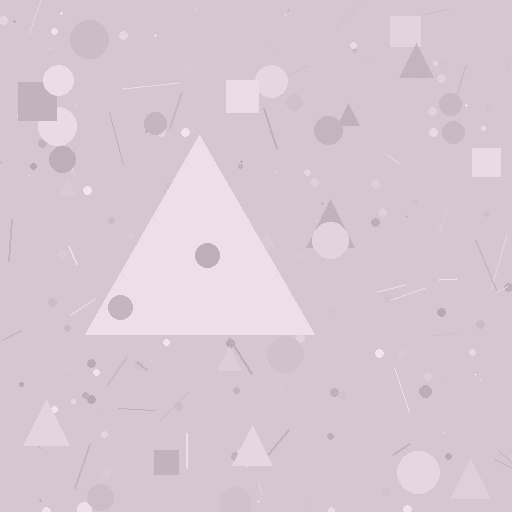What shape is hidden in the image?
A triangle is hidden in the image.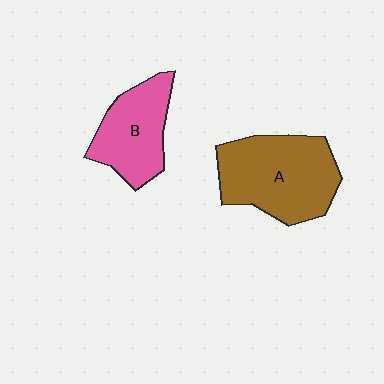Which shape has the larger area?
Shape A (brown).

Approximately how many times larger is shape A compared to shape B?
Approximately 1.4 times.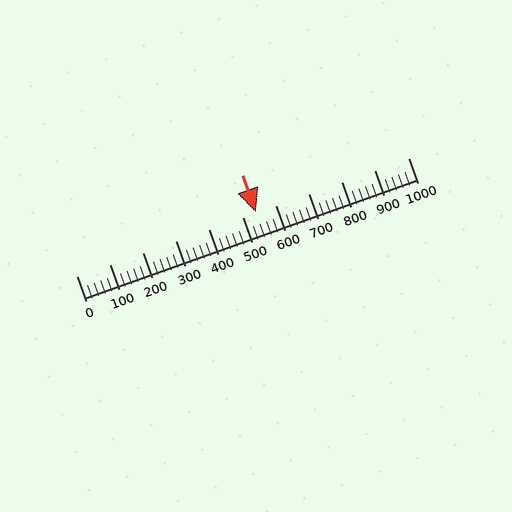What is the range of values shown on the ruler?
The ruler shows values from 0 to 1000.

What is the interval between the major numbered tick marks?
The major tick marks are spaced 100 units apart.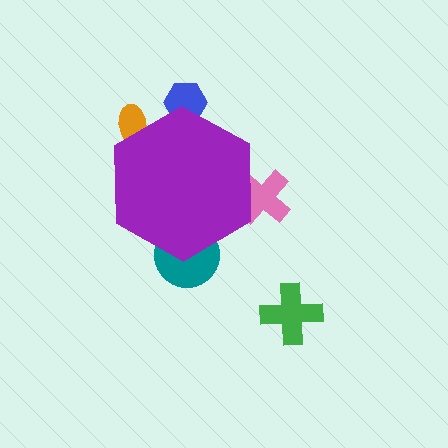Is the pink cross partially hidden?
Yes, the pink cross is partially hidden behind the purple hexagon.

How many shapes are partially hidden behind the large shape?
4 shapes are partially hidden.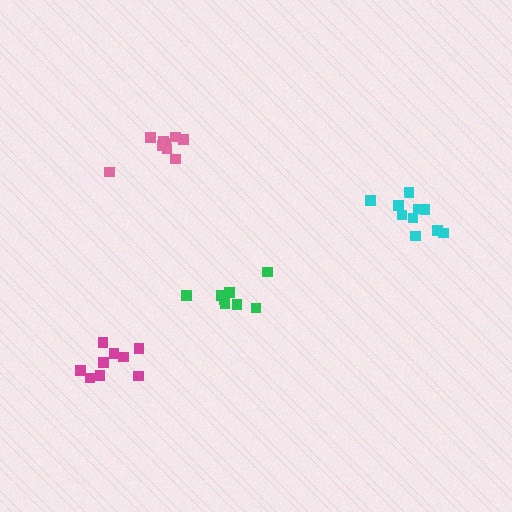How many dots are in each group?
Group 1: 9 dots, Group 2: 9 dots, Group 3: 11 dots, Group 4: 8 dots (37 total).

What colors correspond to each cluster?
The clusters are colored: pink, magenta, cyan, green.